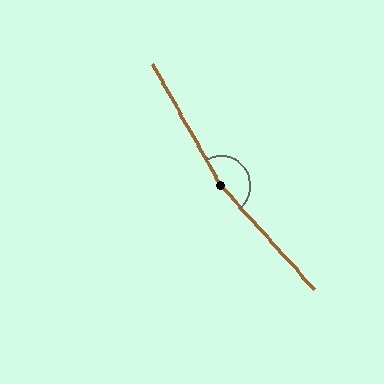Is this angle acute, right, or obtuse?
It is obtuse.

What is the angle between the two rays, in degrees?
Approximately 167 degrees.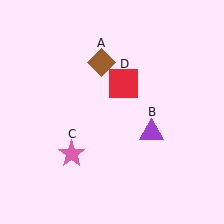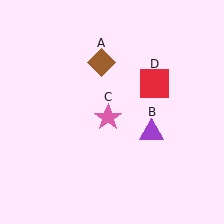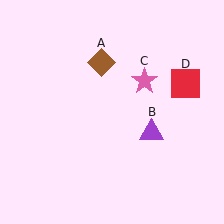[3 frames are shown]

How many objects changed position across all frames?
2 objects changed position: pink star (object C), red square (object D).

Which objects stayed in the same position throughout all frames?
Brown diamond (object A) and purple triangle (object B) remained stationary.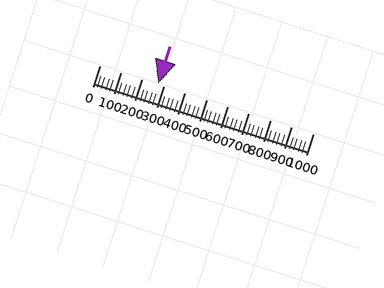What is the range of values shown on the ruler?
The ruler shows values from 0 to 1000.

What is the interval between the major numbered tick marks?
The major tick marks are spaced 100 units apart.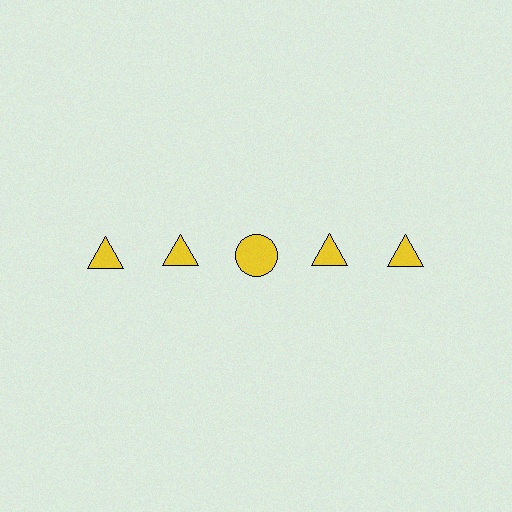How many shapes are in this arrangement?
There are 5 shapes arranged in a grid pattern.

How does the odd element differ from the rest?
It has a different shape: circle instead of triangle.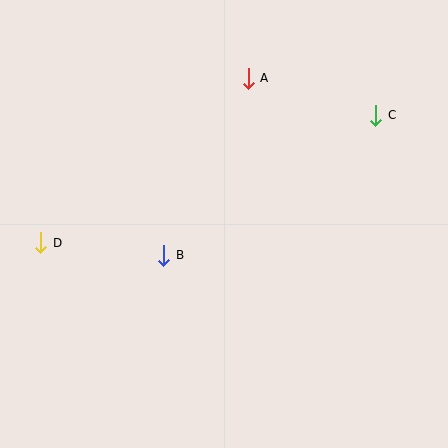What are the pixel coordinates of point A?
Point A is at (248, 78).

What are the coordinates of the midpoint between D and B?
The midpoint between D and B is at (102, 249).